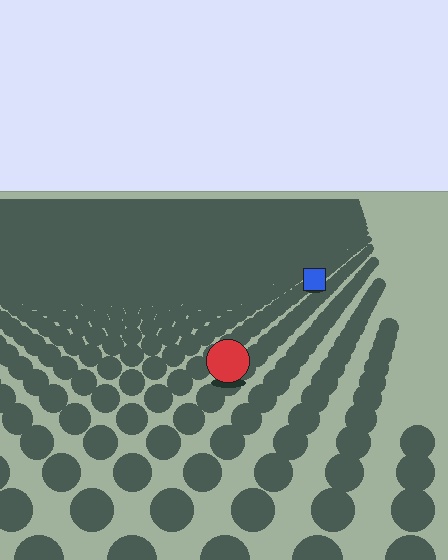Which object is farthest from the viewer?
The blue square is farthest from the viewer. It appears smaller and the ground texture around it is denser.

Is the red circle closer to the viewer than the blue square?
Yes. The red circle is closer — you can tell from the texture gradient: the ground texture is coarser near it.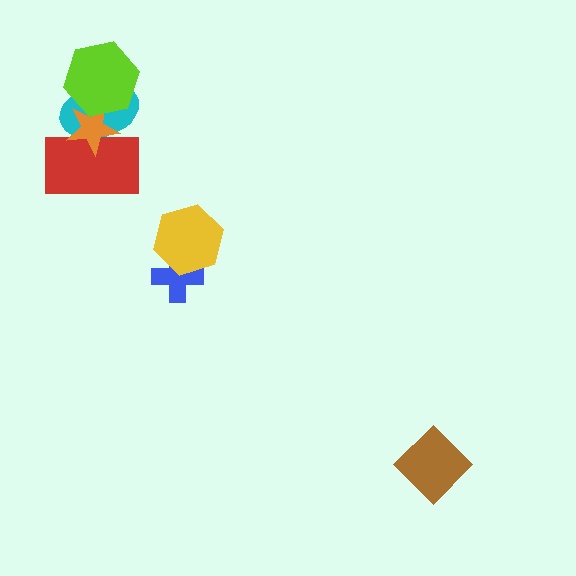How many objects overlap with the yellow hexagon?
1 object overlaps with the yellow hexagon.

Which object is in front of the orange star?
The lime hexagon is in front of the orange star.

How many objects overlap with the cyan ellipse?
3 objects overlap with the cyan ellipse.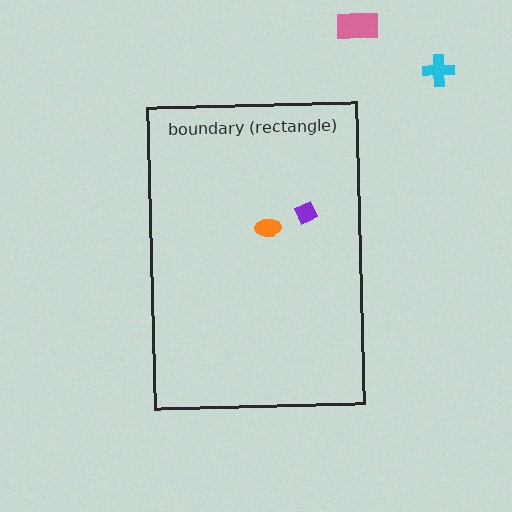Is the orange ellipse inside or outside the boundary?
Inside.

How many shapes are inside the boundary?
2 inside, 2 outside.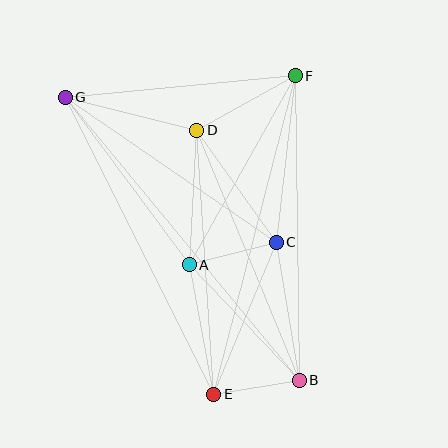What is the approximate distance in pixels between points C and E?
The distance between C and E is approximately 165 pixels.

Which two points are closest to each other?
Points B and E are closest to each other.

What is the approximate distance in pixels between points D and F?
The distance between D and F is approximately 112 pixels.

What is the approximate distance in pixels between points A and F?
The distance between A and F is approximately 217 pixels.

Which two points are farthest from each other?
Points B and G are farthest from each other.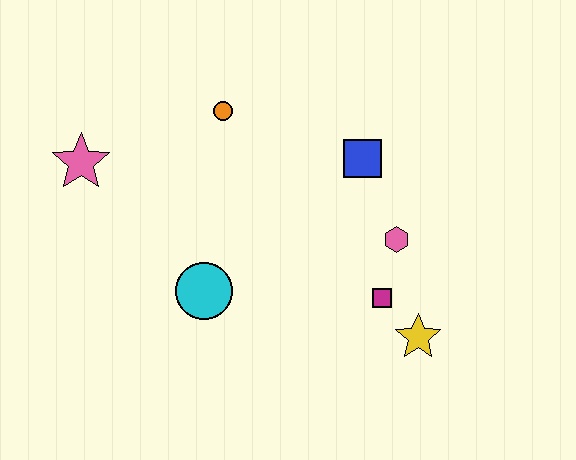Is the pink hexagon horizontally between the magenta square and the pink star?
No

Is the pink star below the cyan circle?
No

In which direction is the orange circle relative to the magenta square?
The orange circle is above the magenta square.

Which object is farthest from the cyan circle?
The yellow star is farthest from the cyan circle.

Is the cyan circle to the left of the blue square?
Yes